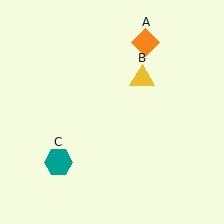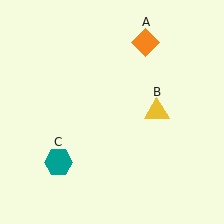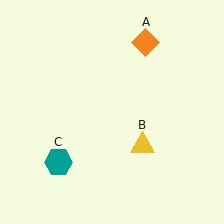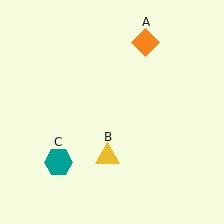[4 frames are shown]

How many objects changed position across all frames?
1 object changed position: yellow triangle (object B).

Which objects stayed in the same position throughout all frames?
Orange diamond (object A) and teal hexagon (object C) remained stationary.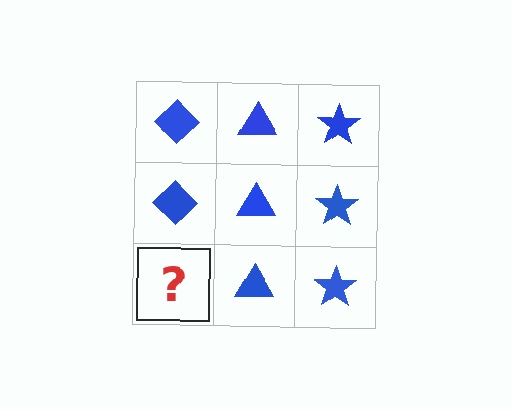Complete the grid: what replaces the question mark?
The question mark should be replaced with a blue diamond.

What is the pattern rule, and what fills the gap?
The rule is that each column has a consistent shape. The gap should be filled with a blue diamond.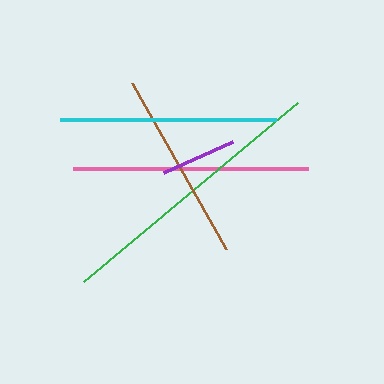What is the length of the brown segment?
The brown segment is approximately 191 pixels long.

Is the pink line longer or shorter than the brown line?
The pink line is longer than the brown line.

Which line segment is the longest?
The green line is the longest at approximately 278 pixels.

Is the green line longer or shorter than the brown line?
The green line is longer than the brown line.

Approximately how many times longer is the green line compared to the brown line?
The green line is approximately 1.5 times the length of the brown line.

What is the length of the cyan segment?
The cyan segment is approximately 216 pixels long.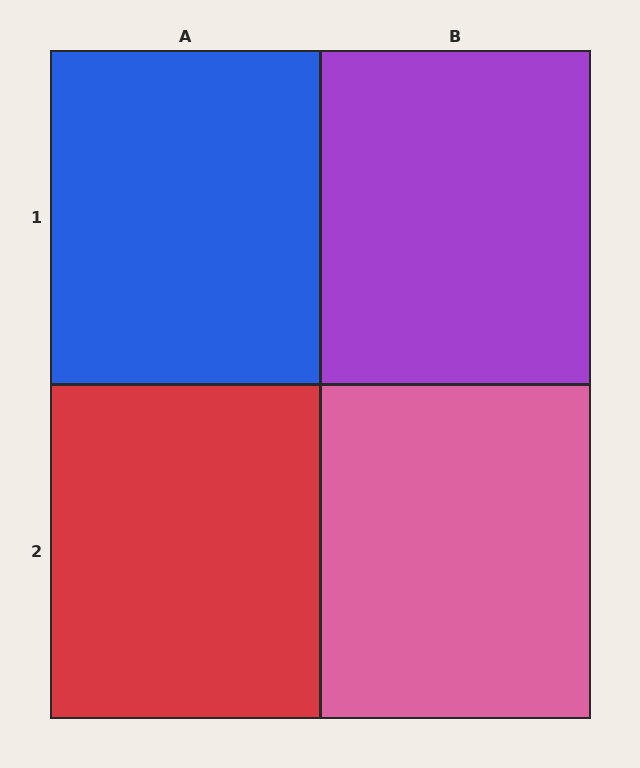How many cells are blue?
1 cell is blue.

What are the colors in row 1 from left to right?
Blue, purple.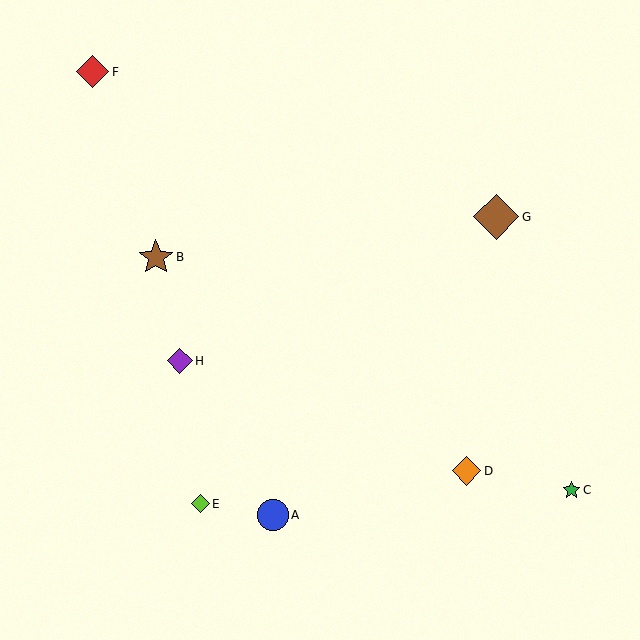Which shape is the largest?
The brown diamond (labeled G) is the largest.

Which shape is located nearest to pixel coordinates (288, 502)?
The blue circle (labeled A) at (273, 515) is nearest to that location.